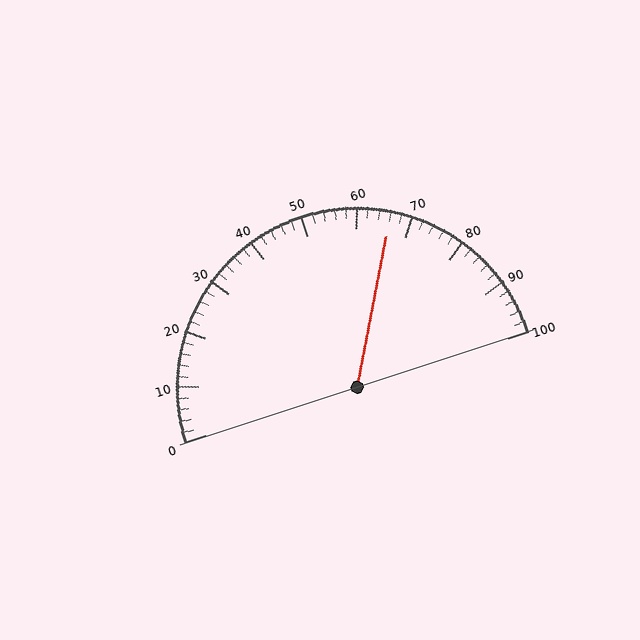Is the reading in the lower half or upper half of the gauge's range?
The reading is in the upper half of the range (0 to 100).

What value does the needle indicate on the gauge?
The needle indicates approximately 66.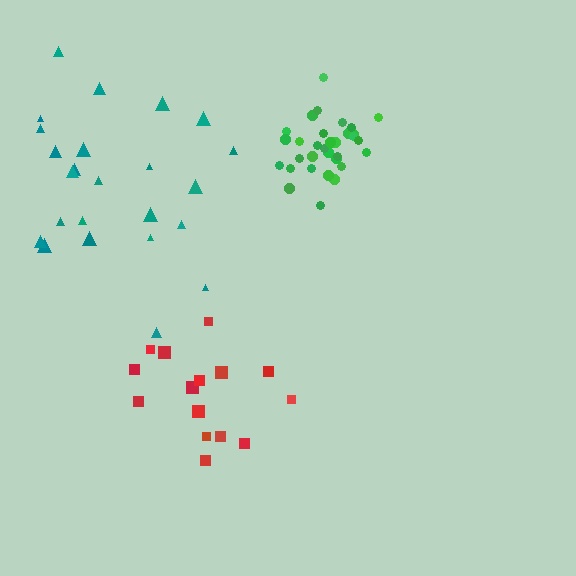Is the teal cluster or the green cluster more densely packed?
Green.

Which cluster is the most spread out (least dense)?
Teal.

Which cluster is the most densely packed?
Green.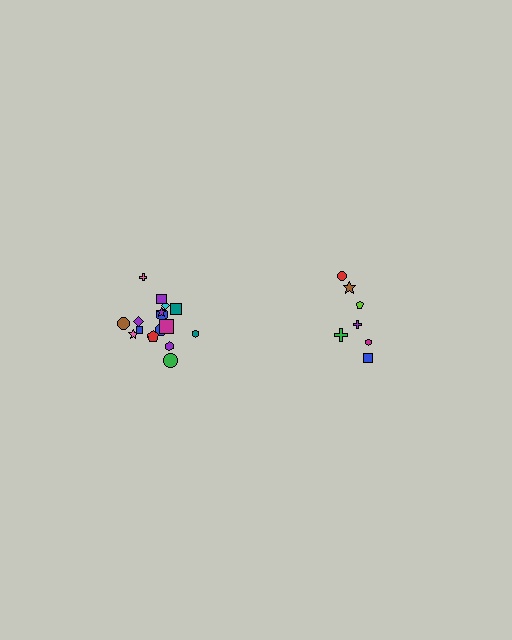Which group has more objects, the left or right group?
The left group.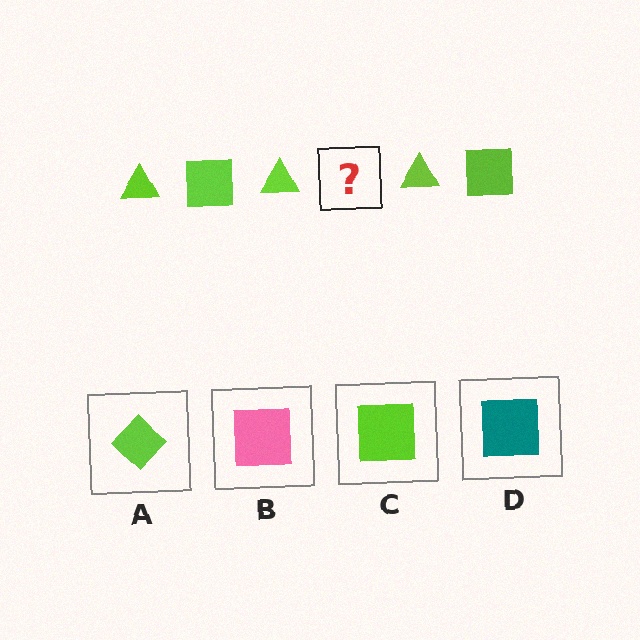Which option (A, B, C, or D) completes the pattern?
C.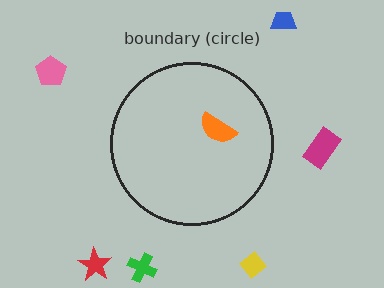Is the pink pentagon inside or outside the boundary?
Outside.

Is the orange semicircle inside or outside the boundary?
Inside.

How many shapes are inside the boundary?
1 inside, 6 outside.